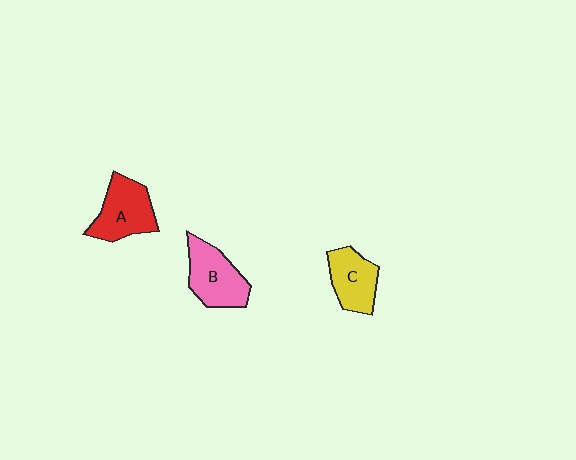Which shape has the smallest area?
Shape C (yellow).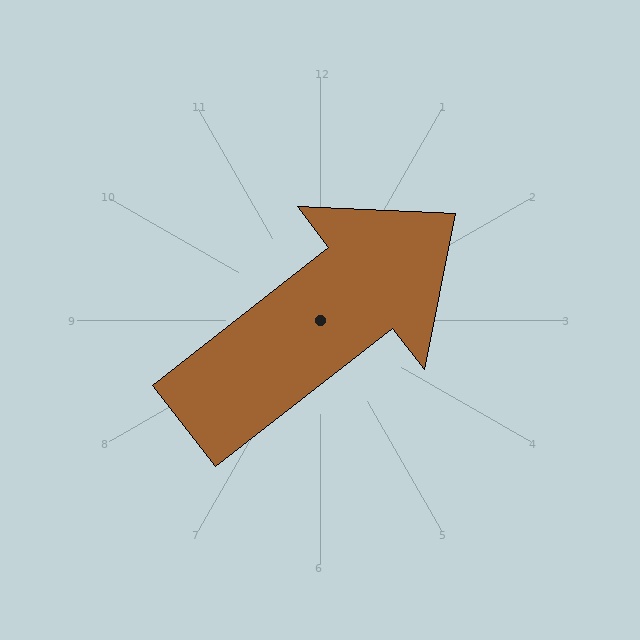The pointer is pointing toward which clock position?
Roughly 2 o'clock.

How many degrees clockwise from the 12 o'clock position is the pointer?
Approximately 52 degrees.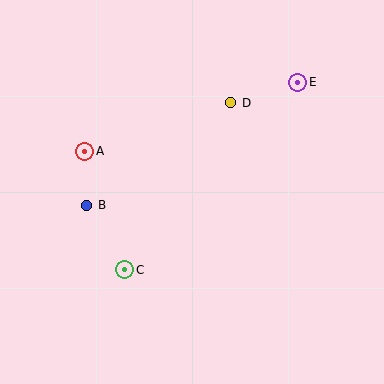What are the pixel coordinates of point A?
Point A is at (85, 151).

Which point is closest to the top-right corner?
Point E is closest to the top-right corner.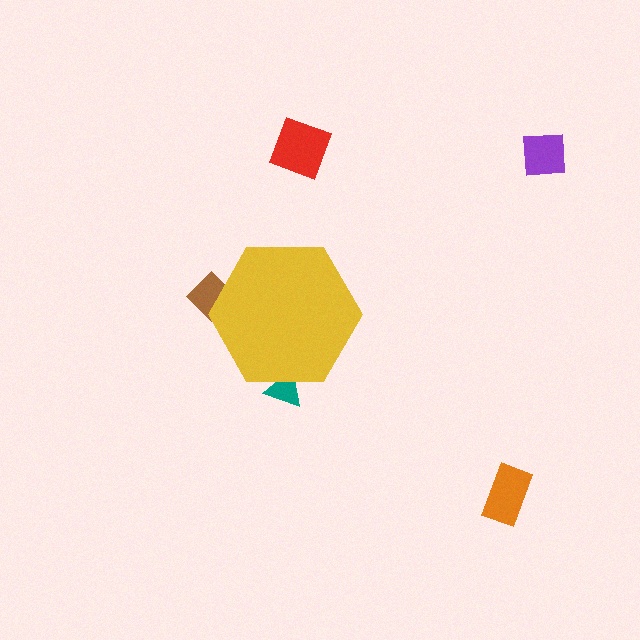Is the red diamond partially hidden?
No, the red diamond is fully visible.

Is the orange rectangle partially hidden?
No, the orange rectangle is fully visible.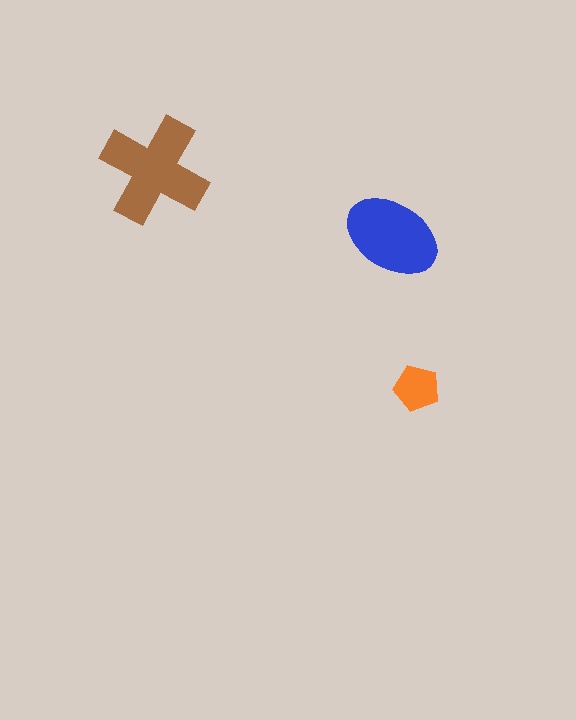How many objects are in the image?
There are 3 objects in the image.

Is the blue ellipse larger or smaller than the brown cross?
Smaller.